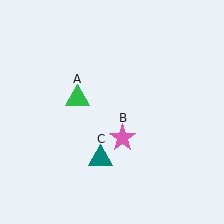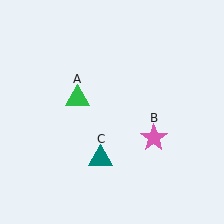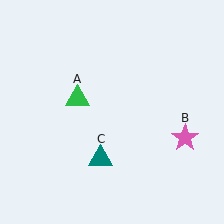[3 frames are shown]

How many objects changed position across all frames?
1 object changed position: pink star (object B).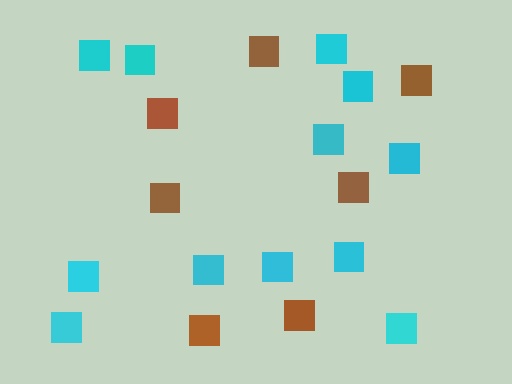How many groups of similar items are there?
There are 2 groups: one group of brown squares (7) and one group of cyan squares (12).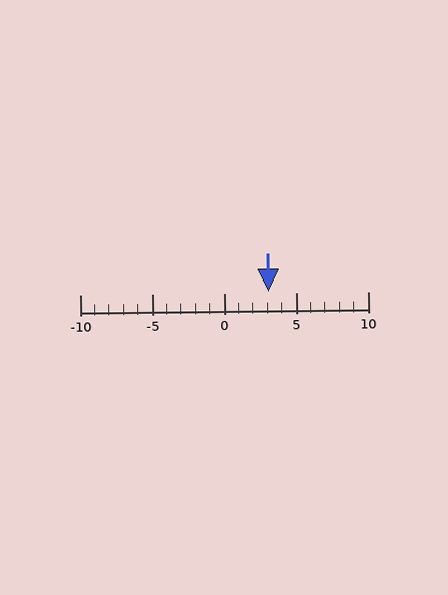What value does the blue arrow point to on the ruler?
The blue arrow points to approximately 3.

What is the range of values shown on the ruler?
The ruler shows values from -10 to 10.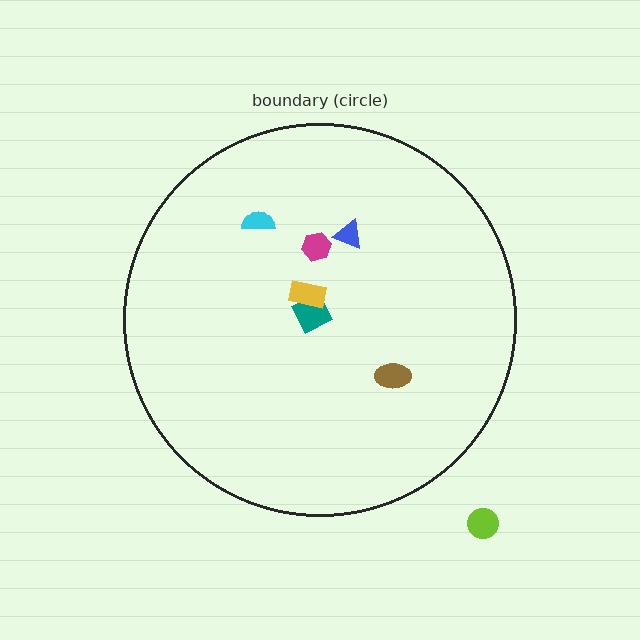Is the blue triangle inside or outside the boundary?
Inside.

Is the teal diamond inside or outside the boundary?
Inside.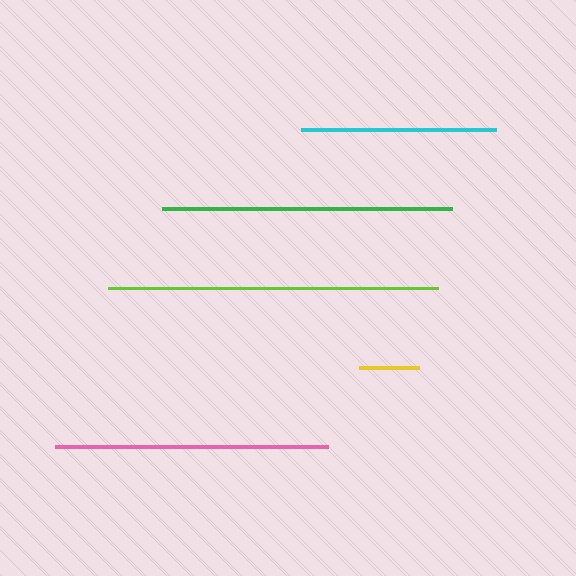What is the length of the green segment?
The green segment is approximately 290 pixels long.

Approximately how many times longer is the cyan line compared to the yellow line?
The cyan line is approximately 3.2 times the length of the yellow line.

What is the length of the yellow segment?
The yellow segment is approximately 60 pixels long.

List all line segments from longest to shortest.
From longest to shortest: lime, green, pink, cyan, yellow.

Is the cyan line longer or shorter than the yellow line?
The cyan line is longer than the yellow line.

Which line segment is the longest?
The lime line is the longest at approximately 329 pixels.